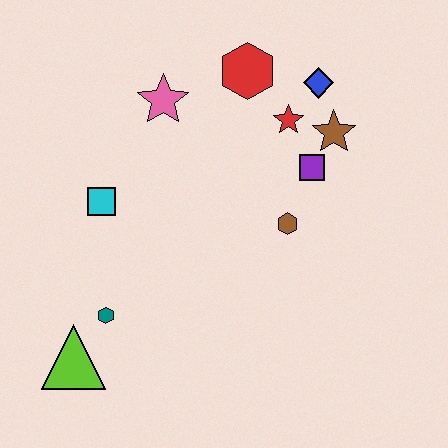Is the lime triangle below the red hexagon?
Yes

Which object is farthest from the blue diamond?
The lime triangle is farthest from the blue diamond.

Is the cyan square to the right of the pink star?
No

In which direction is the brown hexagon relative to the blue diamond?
The brown hexagon is below the blue diamond.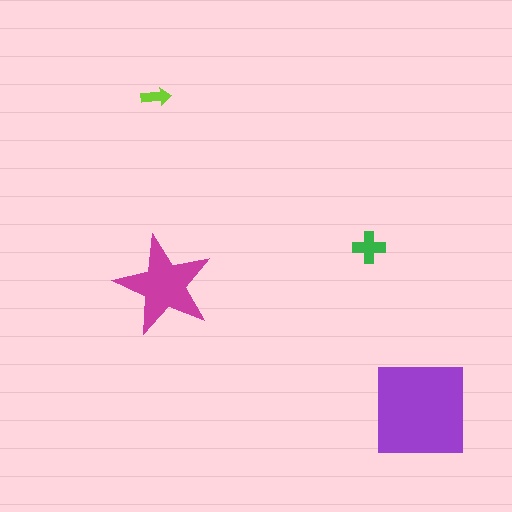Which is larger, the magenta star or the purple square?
The purple square.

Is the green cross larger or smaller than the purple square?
Smaller.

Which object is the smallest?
The lime arrow.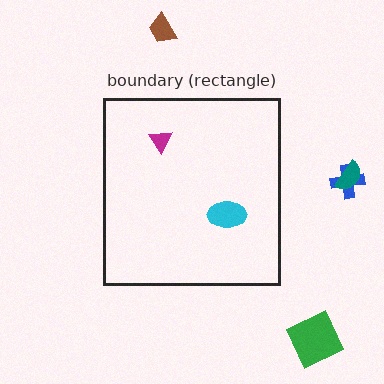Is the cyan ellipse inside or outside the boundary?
Inside.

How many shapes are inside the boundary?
2 inside, 4 outside.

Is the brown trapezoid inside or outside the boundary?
Outside.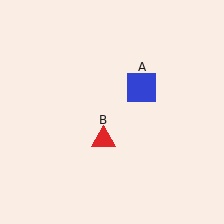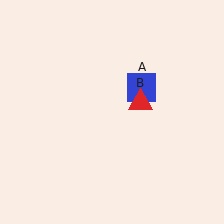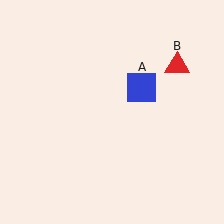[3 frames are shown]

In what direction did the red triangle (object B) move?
The red triangle (object B) moved up and to the right.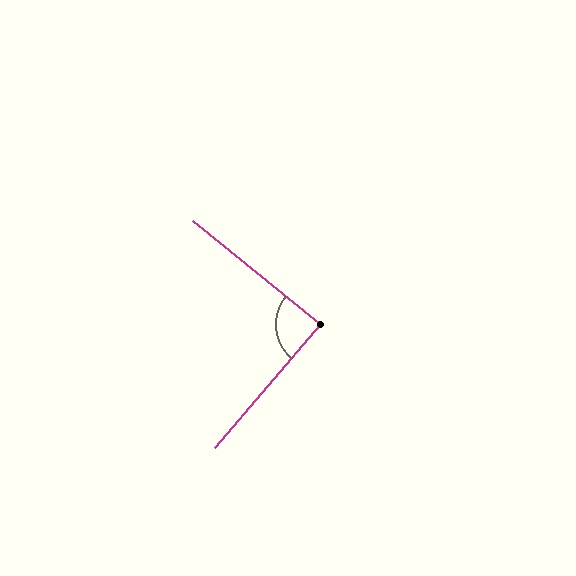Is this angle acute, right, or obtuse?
It is approximately a right angle.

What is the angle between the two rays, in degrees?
Approximately 88 degrees.